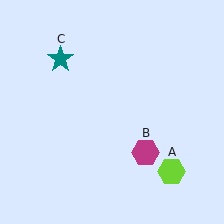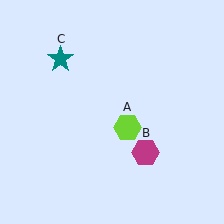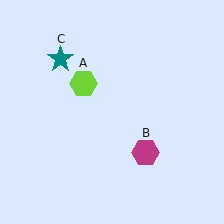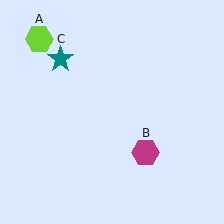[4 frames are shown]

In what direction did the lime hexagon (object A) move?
The lime hexagon (object A) moved up and to the left.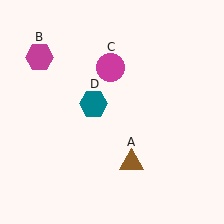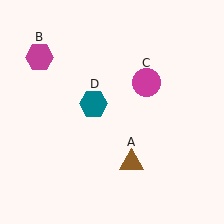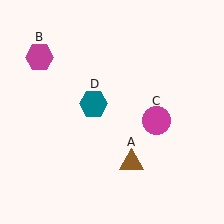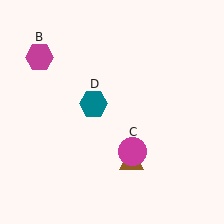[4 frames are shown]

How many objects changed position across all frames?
1 object changed position: magenta circle (object C).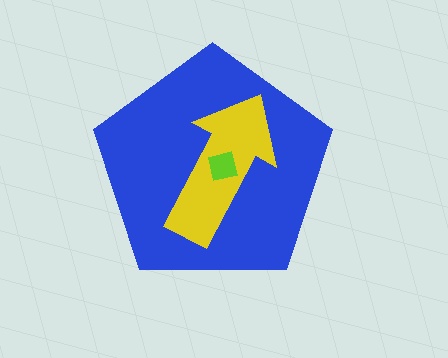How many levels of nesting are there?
3.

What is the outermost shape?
The blue pentagon.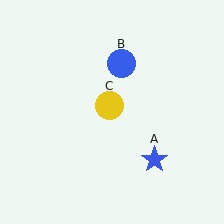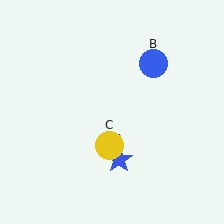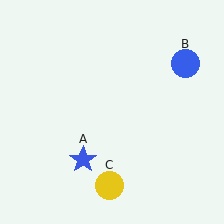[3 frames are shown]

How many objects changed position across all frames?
3 objects changed position: blue star (object A), blue circle (object B), yellow circle (object C).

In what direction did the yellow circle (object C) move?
The yellow circle (object C) moved down.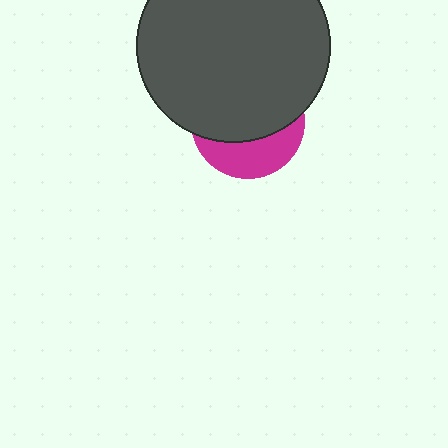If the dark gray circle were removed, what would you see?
You would see the complete magenta circle.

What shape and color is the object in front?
The object in front is a dark gray circle.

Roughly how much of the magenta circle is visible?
A small part of it is visible (roughly 34%).